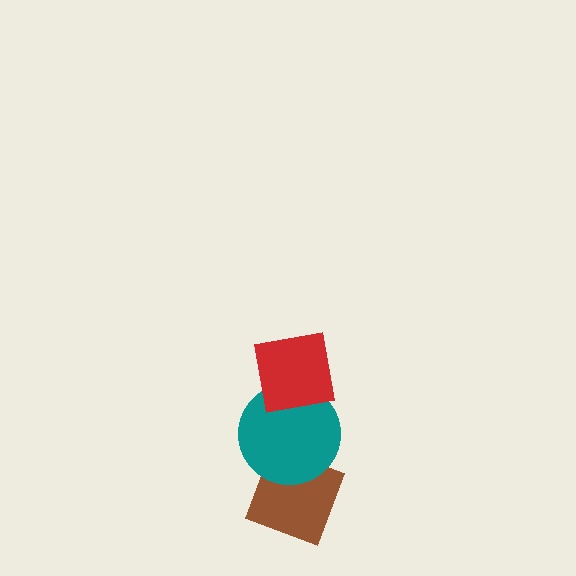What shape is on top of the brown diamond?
The teal circle is on top of the brown diamond.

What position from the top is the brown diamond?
The brown diamond is 3rd from the top.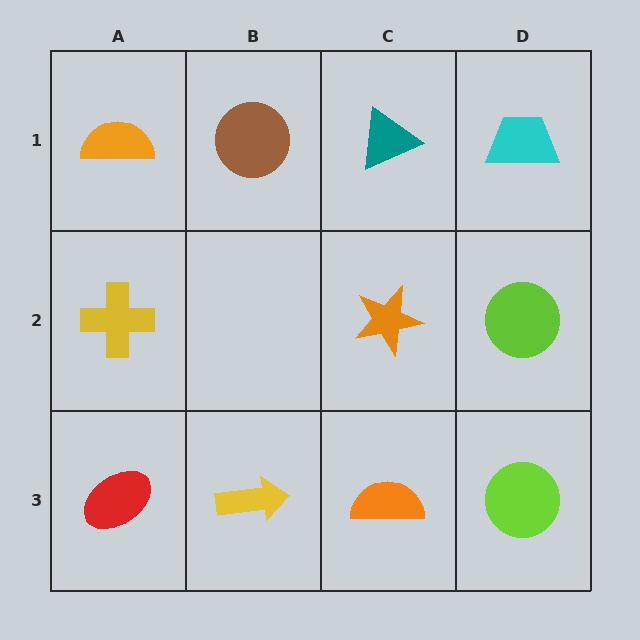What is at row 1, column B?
A brown circle.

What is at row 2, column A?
A yellow cross.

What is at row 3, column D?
A lime circle.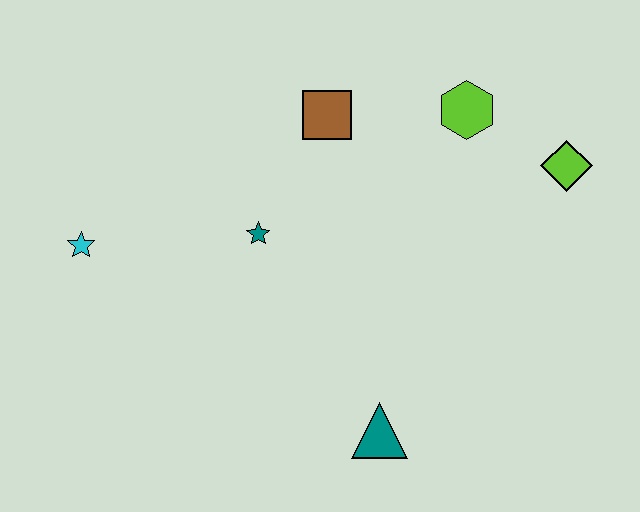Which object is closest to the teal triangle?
The teal star is closest to the teal triangle.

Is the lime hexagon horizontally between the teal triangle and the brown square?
No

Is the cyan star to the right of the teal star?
No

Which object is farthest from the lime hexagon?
The cyan star is farthest from the lime hexagon.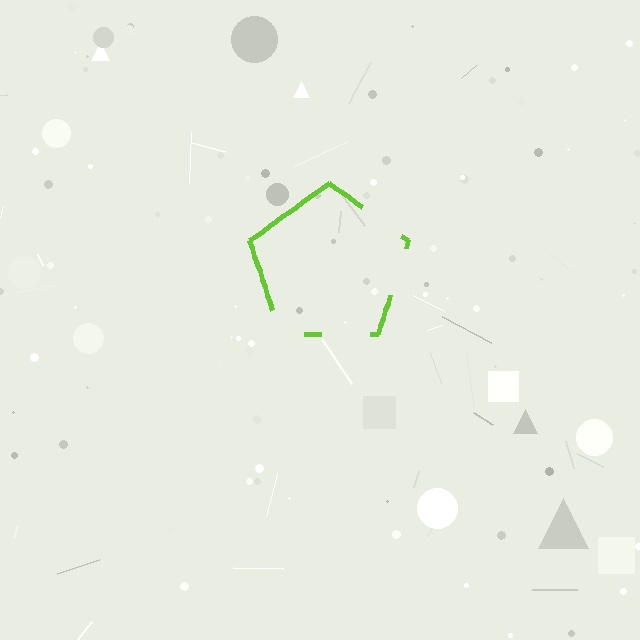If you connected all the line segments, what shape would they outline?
They would outline a pentagon.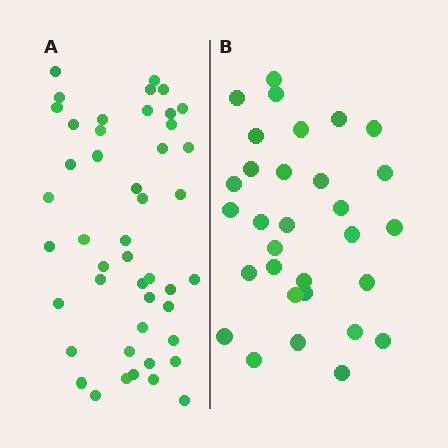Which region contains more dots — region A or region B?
Region A (the left region) has more dots.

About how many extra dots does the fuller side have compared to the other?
Region A has approximately 15 more dots than region B.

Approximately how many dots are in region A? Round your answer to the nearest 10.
About 50 dots. (The exact count is 46, which rounds to 50.)